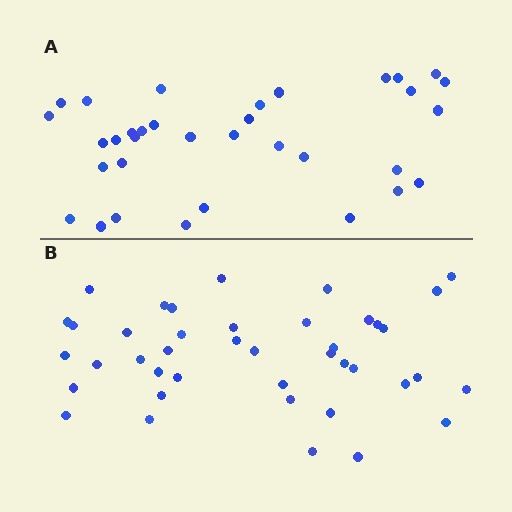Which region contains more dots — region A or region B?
Region B (the bottom region) has more dots.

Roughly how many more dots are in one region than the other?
Region B has roughly 8 or so more dots than region A.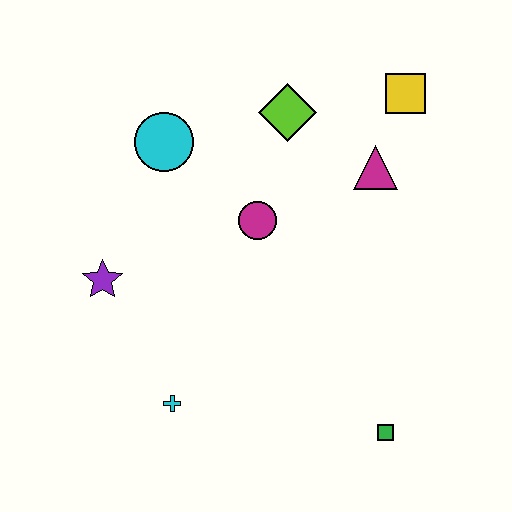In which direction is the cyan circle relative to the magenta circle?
The cyan circle is to the left of the magenta circle.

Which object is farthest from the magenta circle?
The green square is farthest from the magenta circle.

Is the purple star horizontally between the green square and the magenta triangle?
No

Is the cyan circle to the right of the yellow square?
No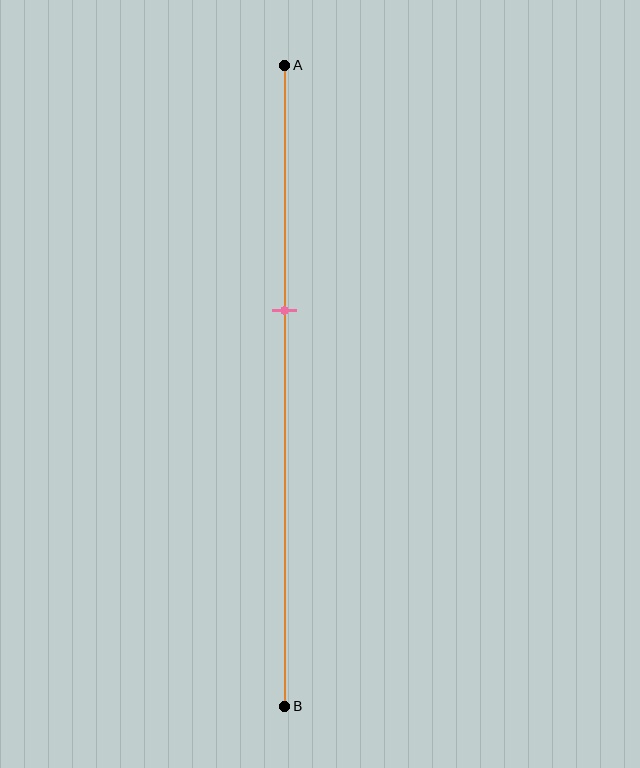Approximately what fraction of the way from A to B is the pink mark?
The pink mark is approximately 40% of the way from A to B.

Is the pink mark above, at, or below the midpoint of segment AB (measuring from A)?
The pink mark is above the midpoint of segment AB.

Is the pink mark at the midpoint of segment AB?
No, the mark is at about 40% from A, not at the 50% midpoint.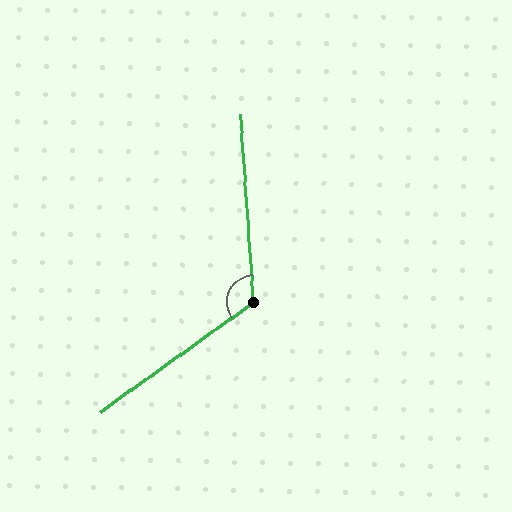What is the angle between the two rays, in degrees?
Approximately 122 degrees.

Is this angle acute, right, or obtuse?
It is obtuse.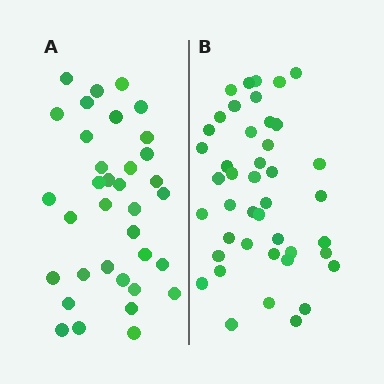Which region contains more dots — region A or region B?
Region B (the right region) has more dots.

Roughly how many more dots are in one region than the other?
Region B has roughly 8 or so more dots than region A.